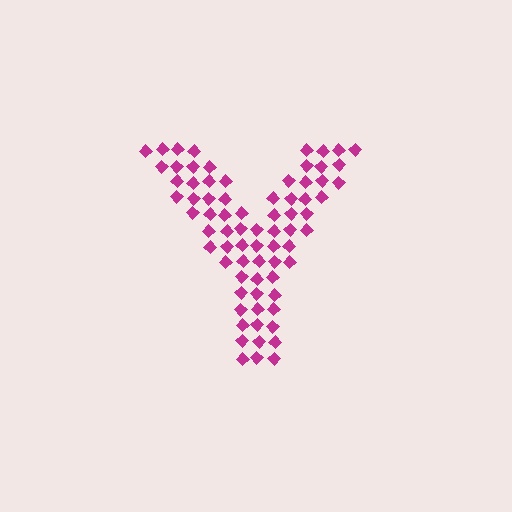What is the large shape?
The large shape is the letter Y.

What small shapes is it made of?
It is made of small diamonds.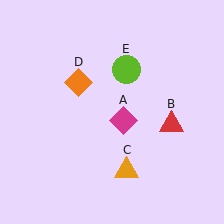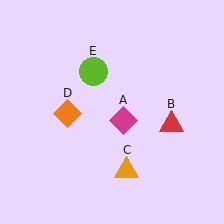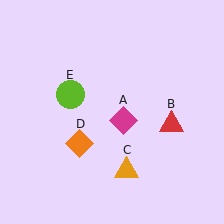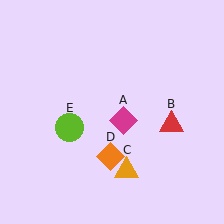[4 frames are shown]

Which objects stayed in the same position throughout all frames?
Magenta diamond (object A) and red triangle (object B) and orange triangle (object C) remained stationary.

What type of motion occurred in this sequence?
The orange diamond (object D), lime circle (object E) rotated counterclockwise around the center of the scene.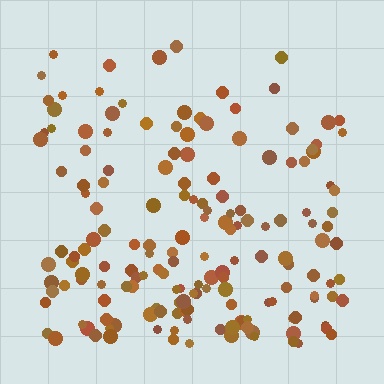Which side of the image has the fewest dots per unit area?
The top.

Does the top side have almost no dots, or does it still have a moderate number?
Still a moderate number, just noticeably fewer than the bottom.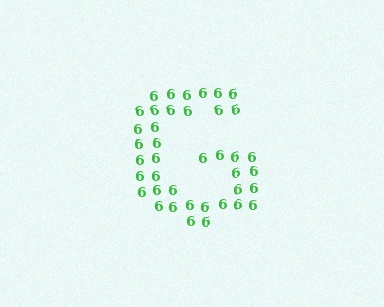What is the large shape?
The large shape is the letter G.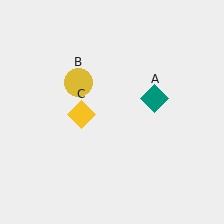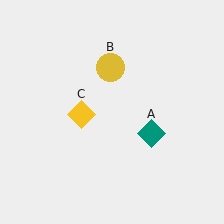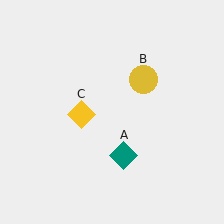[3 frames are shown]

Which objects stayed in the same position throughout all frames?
Yellow diamond (object C) remained stationary.